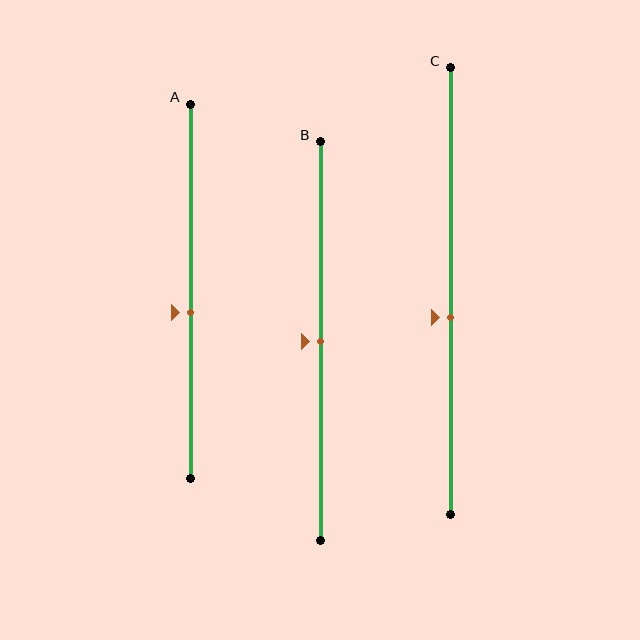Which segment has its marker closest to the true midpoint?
Segment B has its marker closest to the true midpoint.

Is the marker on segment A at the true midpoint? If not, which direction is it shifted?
No, the marker on segment A is shifted downward by about 6% of the segment length.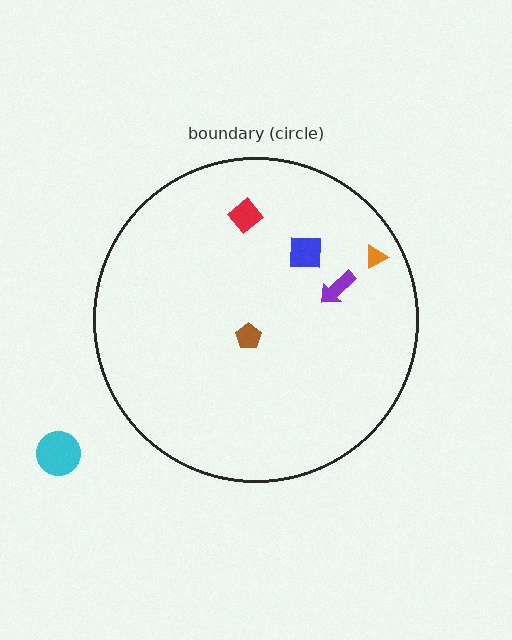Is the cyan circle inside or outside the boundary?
Outside.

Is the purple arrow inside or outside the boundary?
Inside.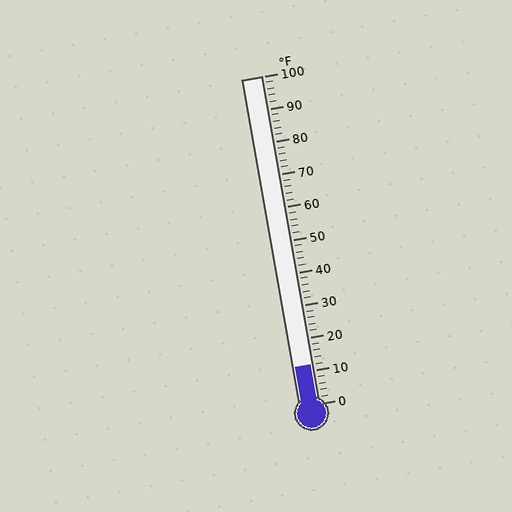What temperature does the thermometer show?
The thermometer shows approximately 12°F.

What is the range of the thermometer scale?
The thermometer scale ranges from 0°F to 100°F.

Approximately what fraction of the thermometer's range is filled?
The thermometer is filled to approximately 10% of its range.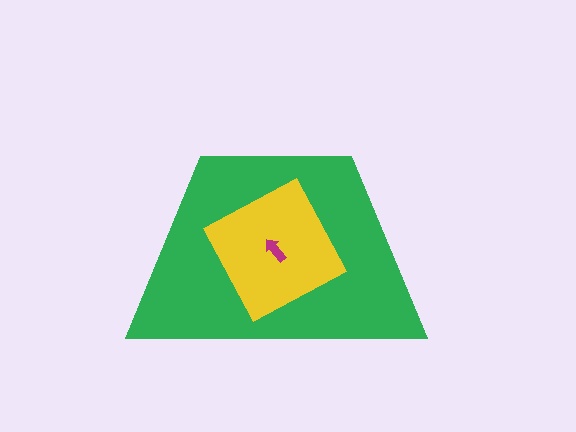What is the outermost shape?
The green trapezoid.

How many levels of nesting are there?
3.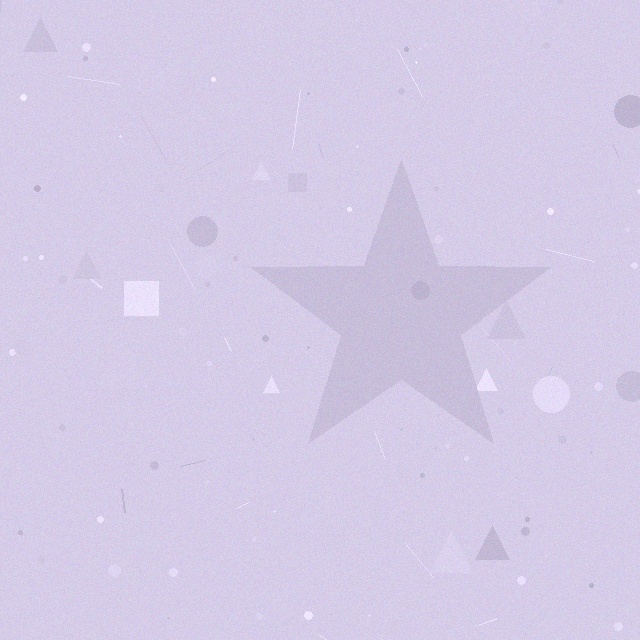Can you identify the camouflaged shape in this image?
The camouflaged shape is a star.